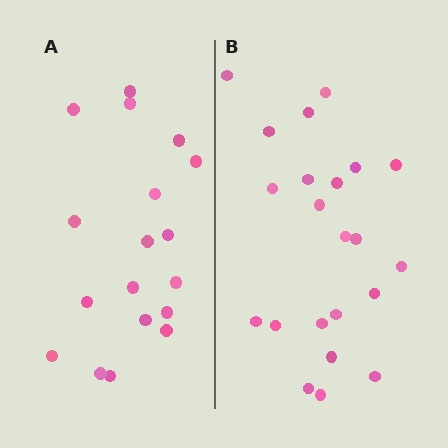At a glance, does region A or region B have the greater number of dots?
Region B (the right region) has more dots.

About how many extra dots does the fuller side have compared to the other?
Region B has about 4 more dots than region A.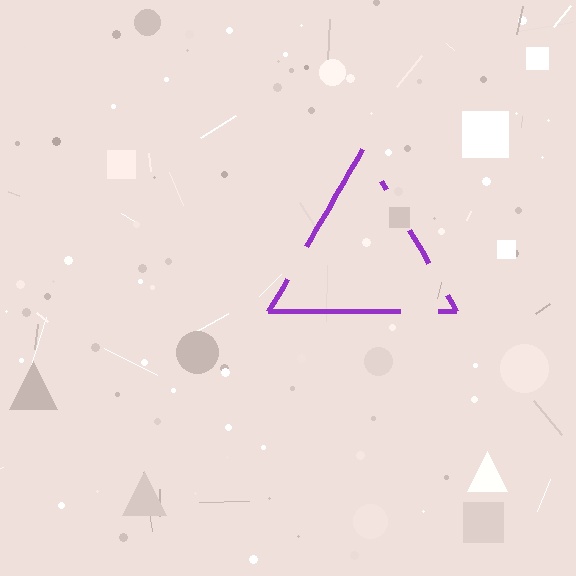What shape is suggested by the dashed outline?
The dashed outline suggests a triangle.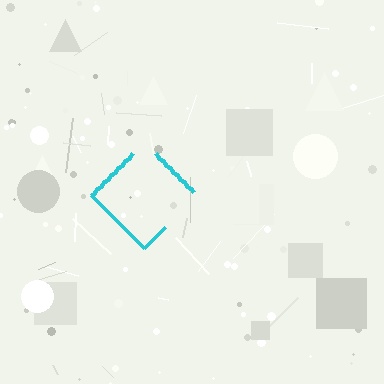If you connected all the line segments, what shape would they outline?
They would outline a diamond.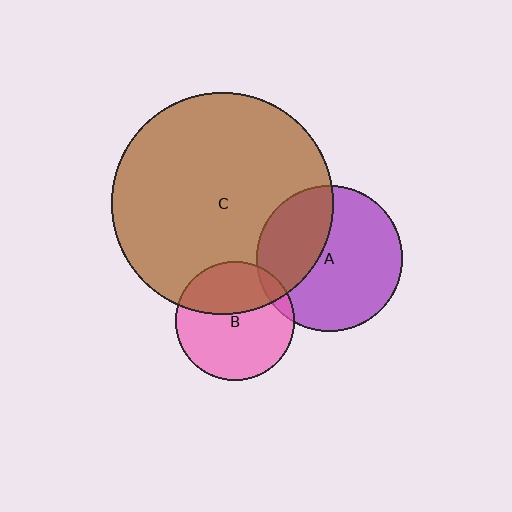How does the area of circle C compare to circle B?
Approximately 3.5 times.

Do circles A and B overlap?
Yes.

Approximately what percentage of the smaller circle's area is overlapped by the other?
Approximately 10%.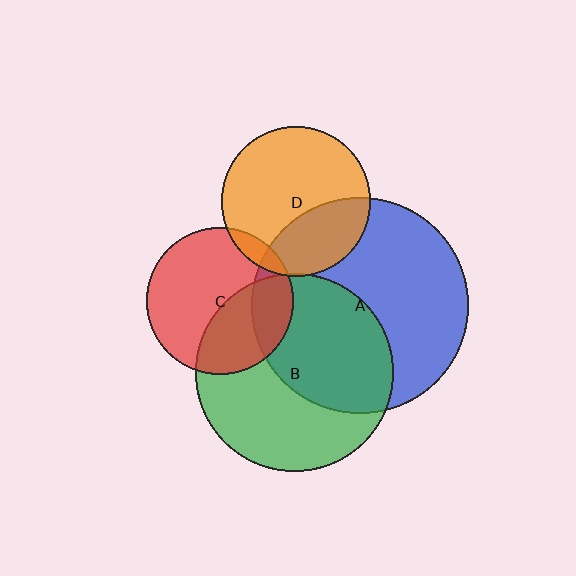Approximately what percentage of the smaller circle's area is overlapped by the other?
Approximately 5%.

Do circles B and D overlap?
Yes.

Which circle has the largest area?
Circle A (blue).